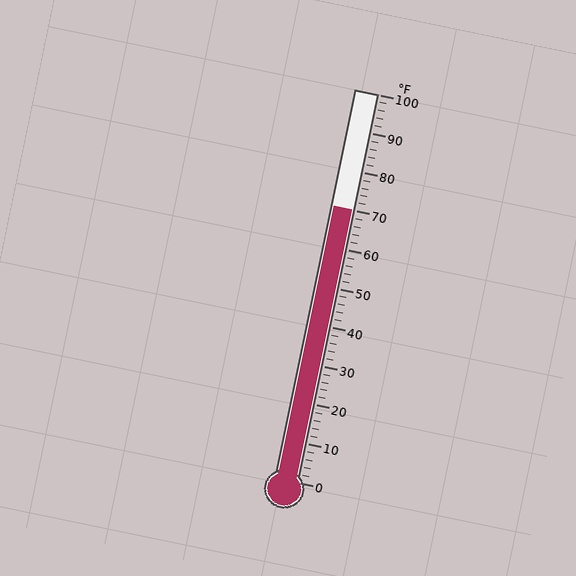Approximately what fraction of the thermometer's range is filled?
The thermometer is filled to approximately 70% of its range.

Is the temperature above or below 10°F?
The temperature is above 10°F.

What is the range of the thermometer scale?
The thermometer scale ranges from 0°F to 100°F.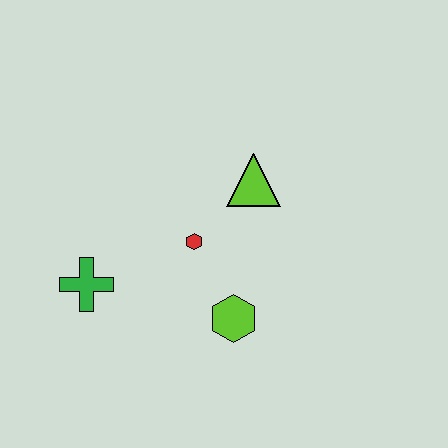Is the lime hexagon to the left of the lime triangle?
Yes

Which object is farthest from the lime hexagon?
The green cross is farthest from the lime hexagon.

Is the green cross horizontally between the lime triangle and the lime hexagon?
No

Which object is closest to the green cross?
The red hexagon is closest to the green cross.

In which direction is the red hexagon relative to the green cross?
The red hexagon is to the right of the green cross.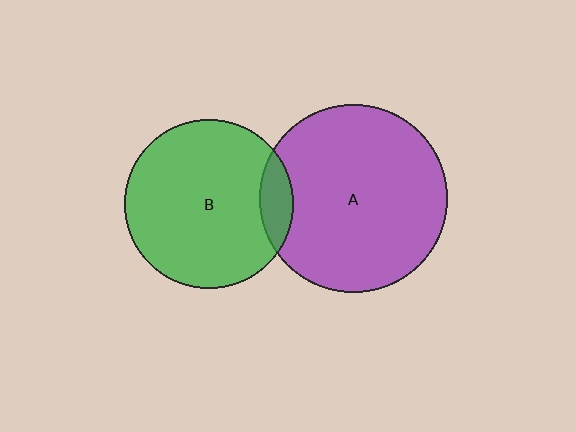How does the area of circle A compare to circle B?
Approximately 1.2 times.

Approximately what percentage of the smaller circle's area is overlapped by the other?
Approximately 10%.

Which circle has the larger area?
Circle A (purple).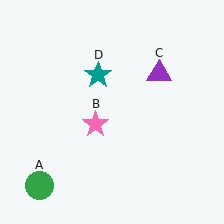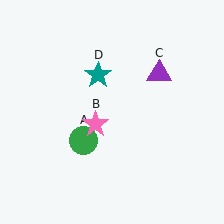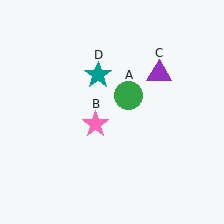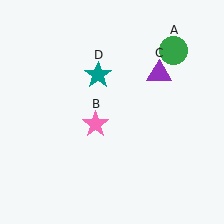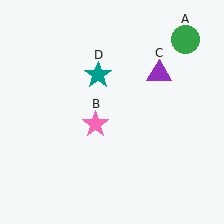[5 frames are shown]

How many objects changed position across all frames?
1 object changed position: green circle (object A).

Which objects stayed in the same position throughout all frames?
Pink star (object B) and purple triangle (object C) and teal star (object D) remained stationary.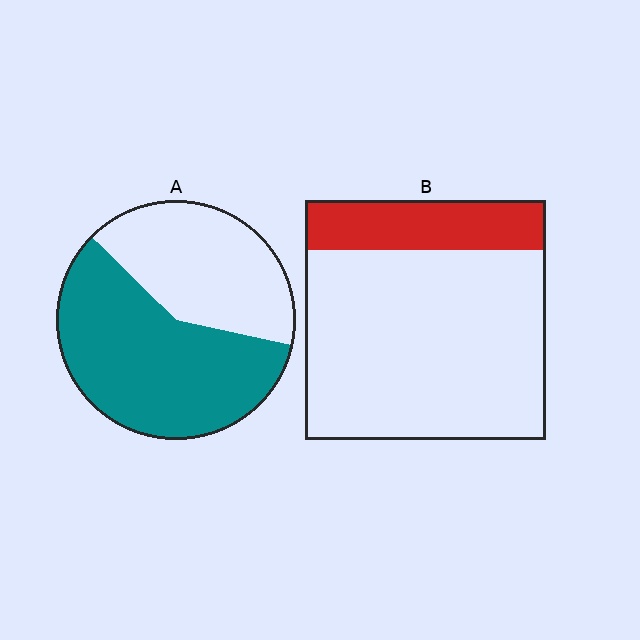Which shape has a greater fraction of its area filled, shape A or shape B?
Shape A.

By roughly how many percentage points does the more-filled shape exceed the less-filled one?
By roughly 40 percentage points (A over B).